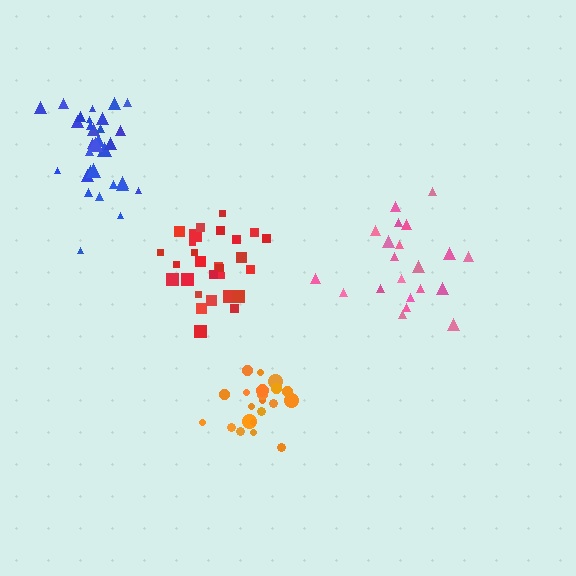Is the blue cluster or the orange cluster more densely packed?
Orange.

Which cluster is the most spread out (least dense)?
Pink.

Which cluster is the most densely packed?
Orange.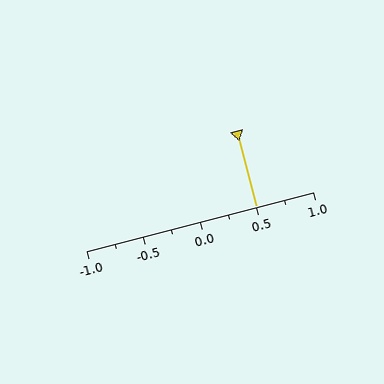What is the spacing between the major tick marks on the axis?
The major ticks are spaced 0.5 apart.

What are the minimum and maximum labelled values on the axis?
The axis runs from -1.0 to 1.0.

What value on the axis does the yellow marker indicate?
The marker indicates approximately 0.5.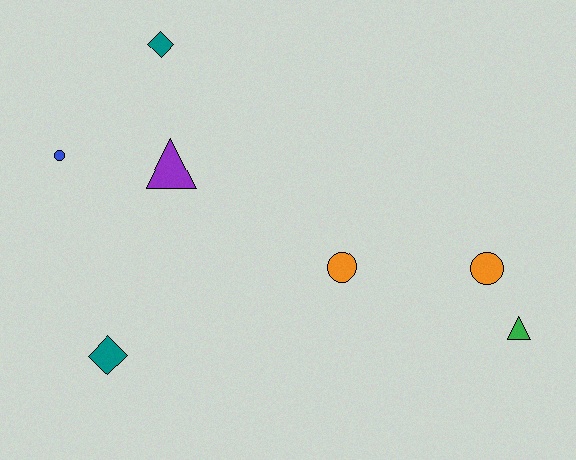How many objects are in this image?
There are 7 objects.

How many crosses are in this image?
There are no crosses.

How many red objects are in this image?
There are no red objects.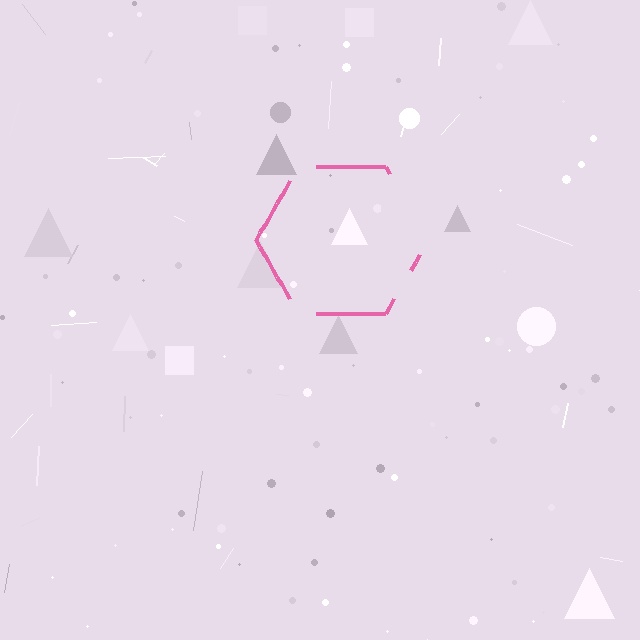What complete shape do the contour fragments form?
The contour fragments form a hexagon.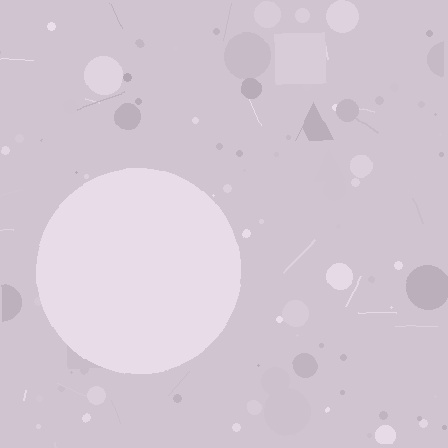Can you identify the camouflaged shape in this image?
The camouflaged shape is a circle.